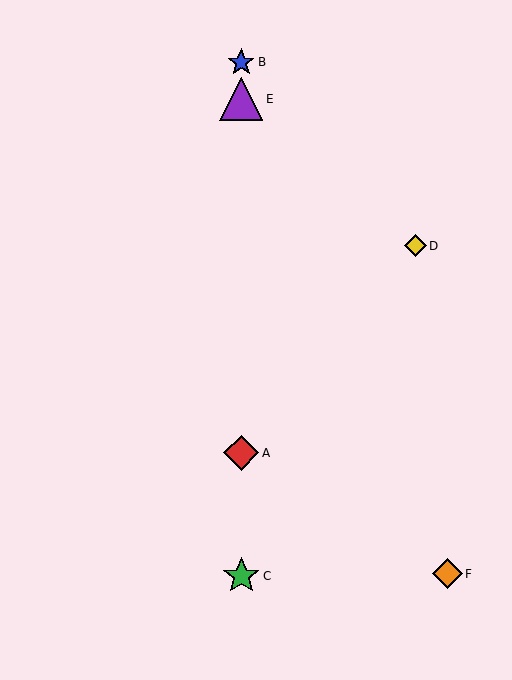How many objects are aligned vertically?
4 objects (A, B, C, E) are aligned vertically.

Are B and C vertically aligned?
Yes, both are at x≈241.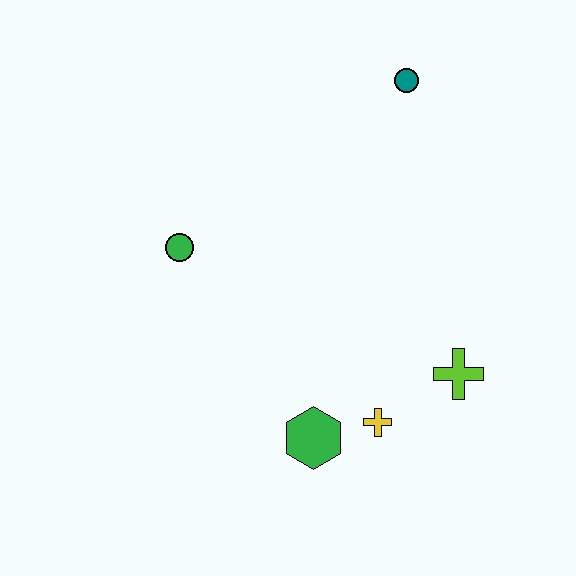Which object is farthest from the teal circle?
The green hexagon is farthest from the teal circle.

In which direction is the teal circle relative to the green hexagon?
The teal circle is above the green hexagon.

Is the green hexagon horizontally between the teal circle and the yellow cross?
No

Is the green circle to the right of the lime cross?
No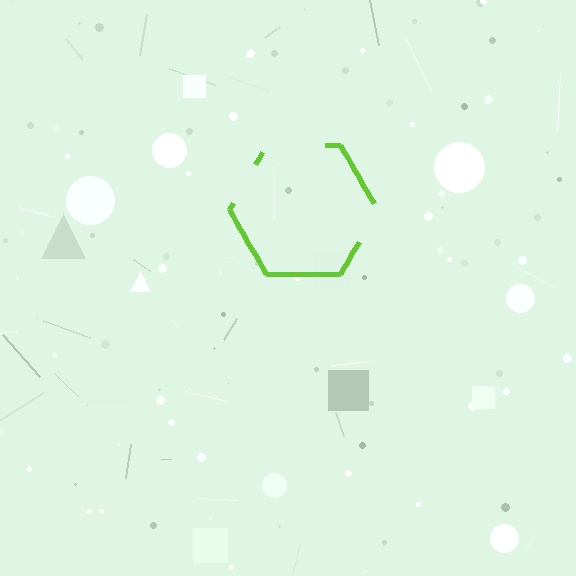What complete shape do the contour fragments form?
The contour fragments form a hexagon.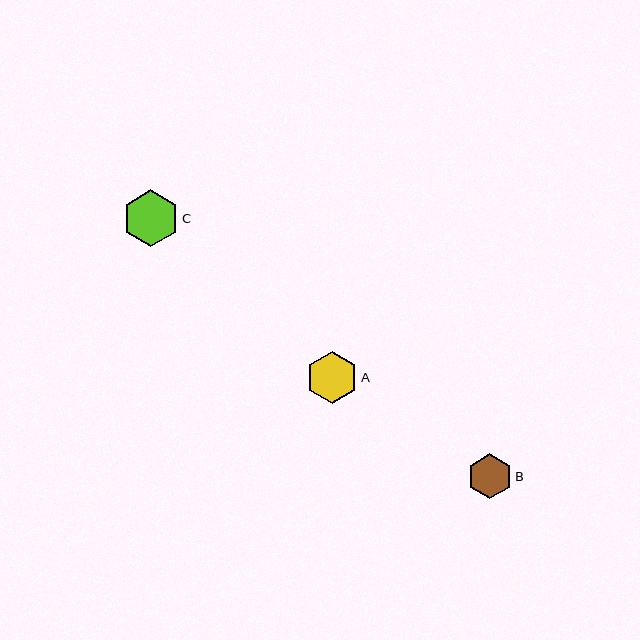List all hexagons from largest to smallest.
From largest to smallest: C, A, B.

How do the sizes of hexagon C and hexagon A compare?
Hexagon C and hexagon A are approximately the same size.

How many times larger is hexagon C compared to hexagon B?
Hexagon C is approximately 1.3 times the size of hexagon B.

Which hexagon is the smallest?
Hexagon B is the smallest with a size of approximately 45 pixels.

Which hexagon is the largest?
Hexagon C is the largest with a size of approximately 56 pixels.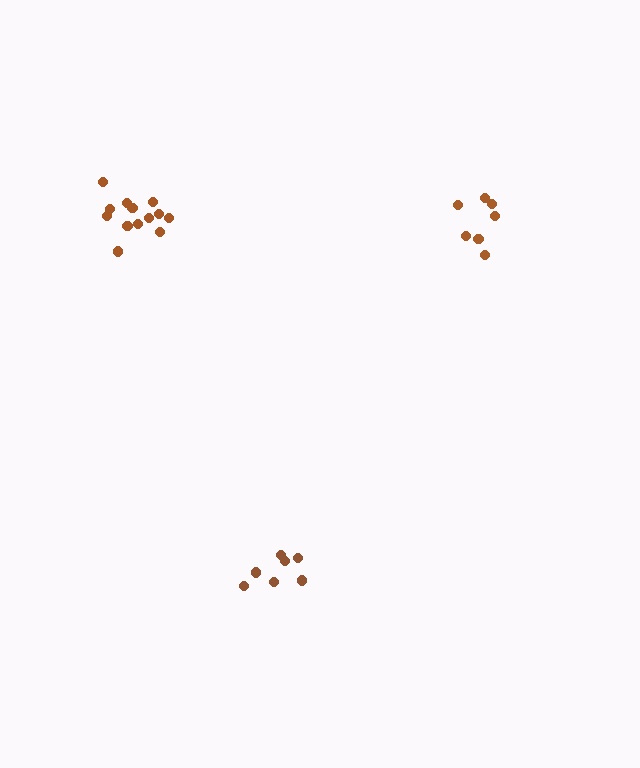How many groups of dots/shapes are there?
There are 3 groups.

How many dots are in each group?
Group 1: 7 dots, Group 2: 7 dots, Group 3: 13 dots (27 total).